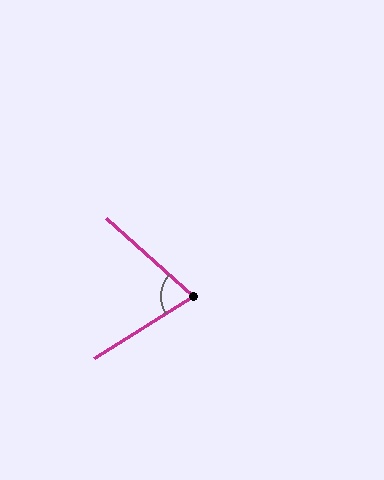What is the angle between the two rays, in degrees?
Approximately 74 degrees.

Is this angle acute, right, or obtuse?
It is acute.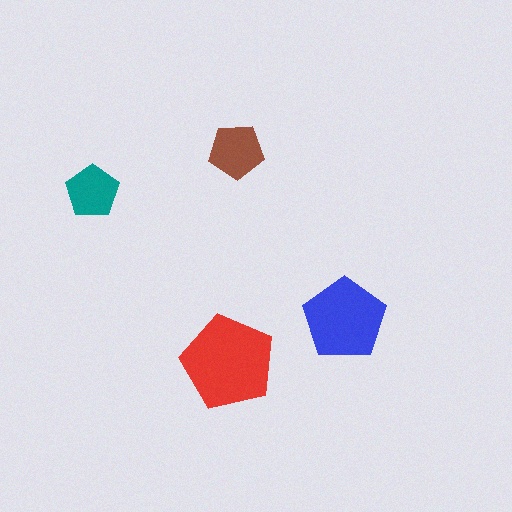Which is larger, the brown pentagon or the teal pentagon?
The brown one.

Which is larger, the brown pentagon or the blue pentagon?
The blue one.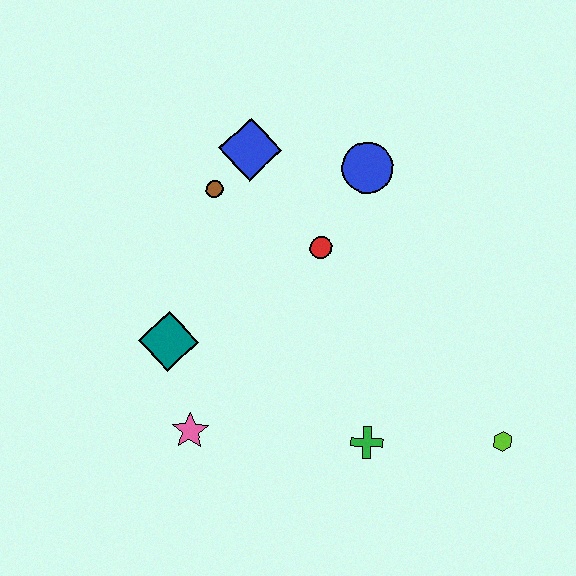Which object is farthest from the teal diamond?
The lime hexagon is farthest from the teal diamond.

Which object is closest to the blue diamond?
The brown circle is closest to the blue diamond.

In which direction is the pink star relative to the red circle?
The pink star is below the red circle.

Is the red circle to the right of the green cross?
No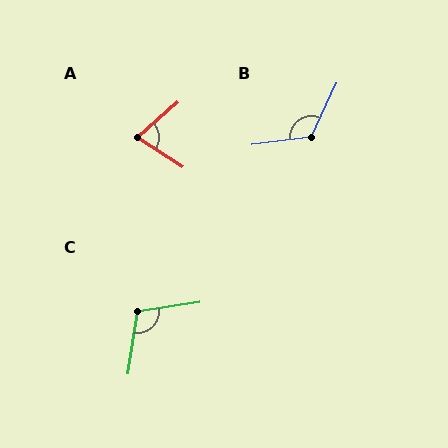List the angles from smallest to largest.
A (73°), C (108°), B (121°).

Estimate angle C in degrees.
Approximately 108 degrees.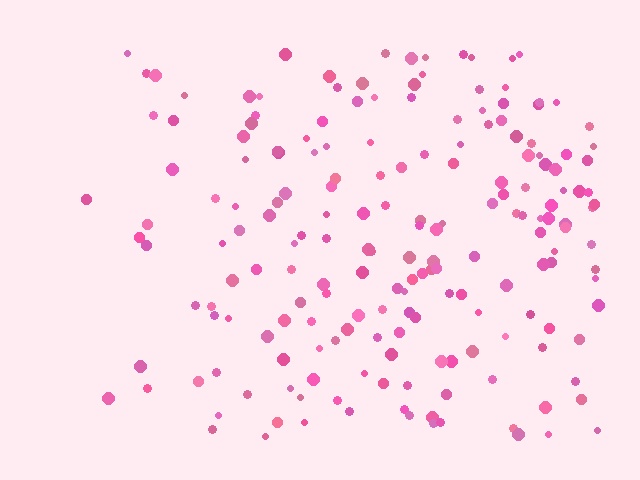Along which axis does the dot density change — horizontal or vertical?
Horizontal.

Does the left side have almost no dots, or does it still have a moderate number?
Still a moderate number, just noticeably fewer than the right.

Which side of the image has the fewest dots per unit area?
The left.